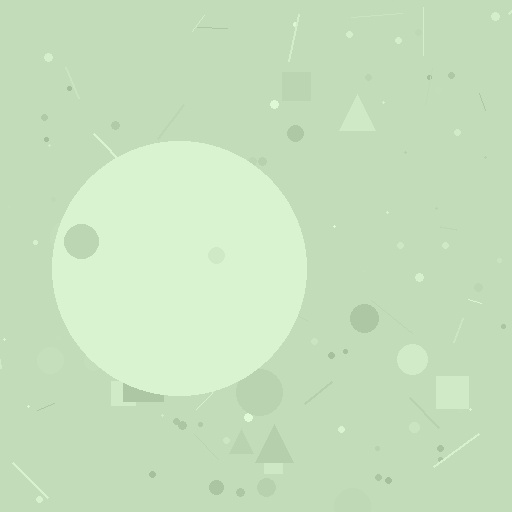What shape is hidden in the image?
A circle is hidden in the image.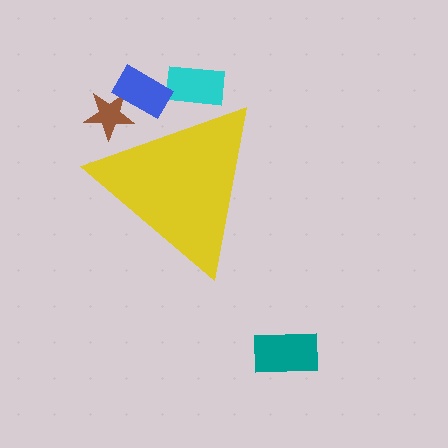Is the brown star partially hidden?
Yes, the brown star is partially hidden behind the yellow triangle.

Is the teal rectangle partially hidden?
No, the teal rectangle is fully visible.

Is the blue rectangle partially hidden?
Yes, the blue rectangle is partially hidden behind the yellow triangle.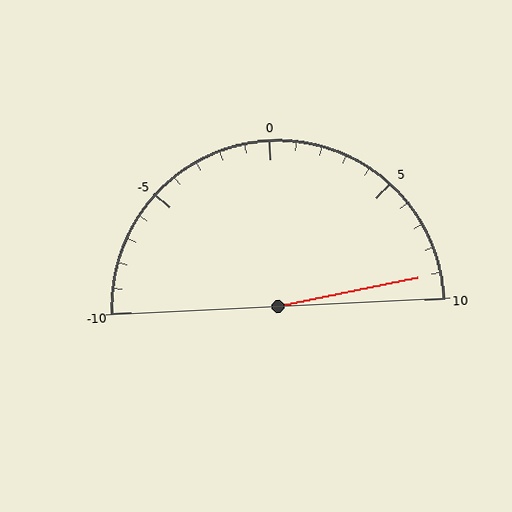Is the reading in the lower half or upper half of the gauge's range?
The reading is in the upper half of the range (-10 to 10).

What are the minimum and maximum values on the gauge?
The gauge ranges from -10 to 10.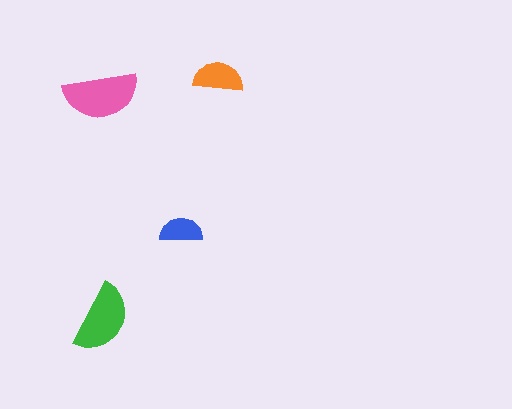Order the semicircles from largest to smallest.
the pink one, the green one, the orange one, the blue one.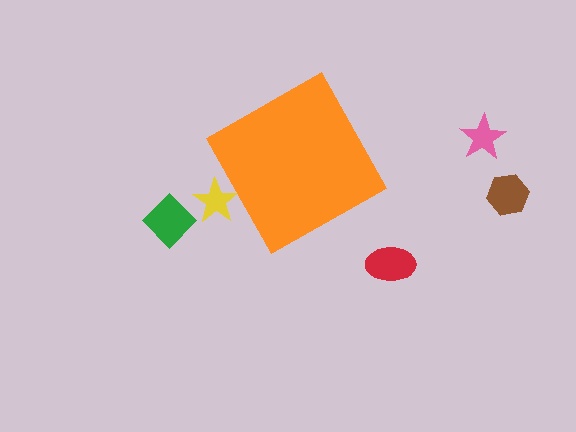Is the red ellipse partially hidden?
No, the red ellipse is fully visible.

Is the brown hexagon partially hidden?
No, the brown hexagon is fully visible.